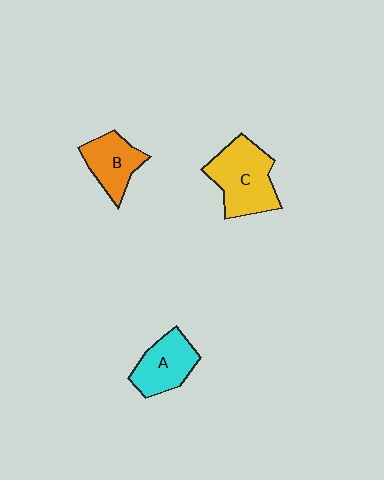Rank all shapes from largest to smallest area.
From largest to smallest: C (yellow), A (cyan), B (orange).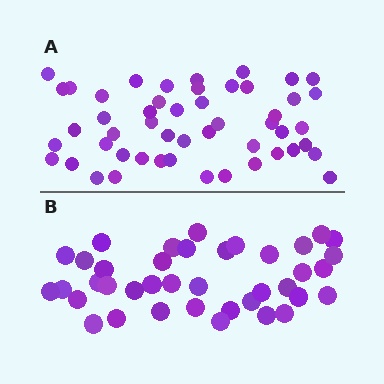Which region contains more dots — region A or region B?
Region A (the top region) has more dots.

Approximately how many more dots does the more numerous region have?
Region A has roughly 12 or so more dots than region B.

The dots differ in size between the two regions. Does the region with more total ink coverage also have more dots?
No. Region B has more total ink coverage because its dots are larger, but region A actually contains more individual dots. Total area can be misleading — the number of items is what matters here.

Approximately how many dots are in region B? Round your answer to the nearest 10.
About 40 dots. (The exact count is 39, which rounds to 40.)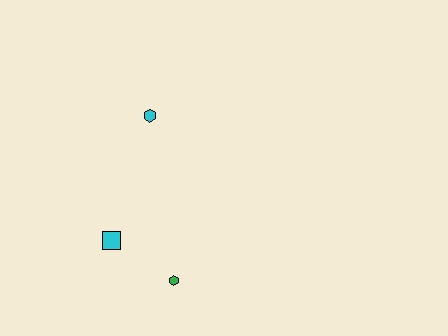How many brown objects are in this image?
There are no brown objects.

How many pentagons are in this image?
There are no pentagons.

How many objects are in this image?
There are 3 objects.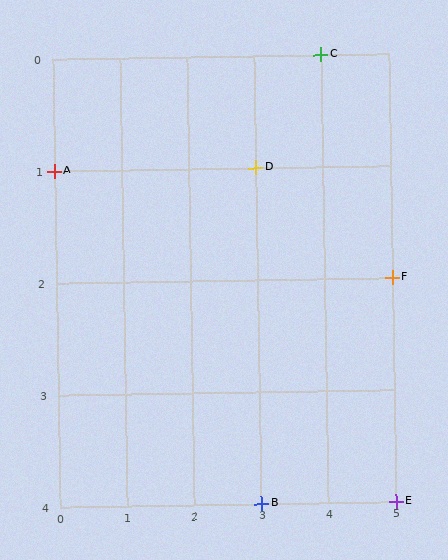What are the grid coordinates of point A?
Point A is at grid coordinates (0, 1).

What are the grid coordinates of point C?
Point C is at grid coordinates (4, 0).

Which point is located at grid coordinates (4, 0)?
Point C is at (4, 0).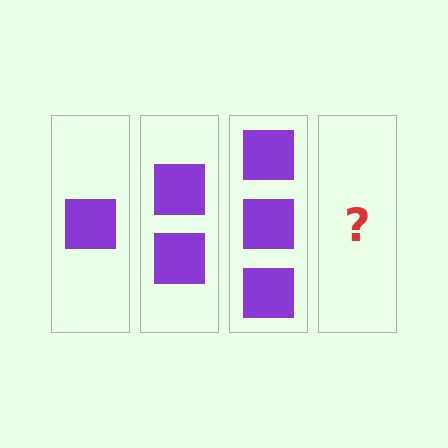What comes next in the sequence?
The next element should be 4 squares.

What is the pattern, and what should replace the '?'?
The pattern is that each step adds one more square. The '?' should be 4 squares.